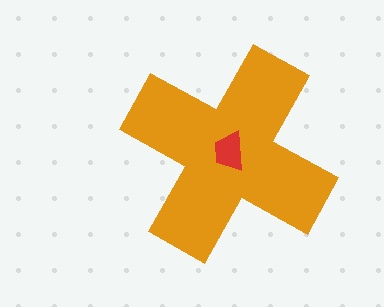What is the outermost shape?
The orange cross.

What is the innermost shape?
The red trapezoid.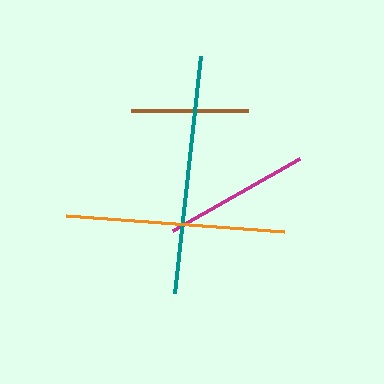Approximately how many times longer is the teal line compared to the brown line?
The teal line is approximately 2.0 times the length of the brown line.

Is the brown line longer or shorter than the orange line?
The orange line is longer than the brown line.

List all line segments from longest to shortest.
From longest to shortest: teal, orange, magenta, brown.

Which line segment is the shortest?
The brown line is the shortest at approximately 117 pixels.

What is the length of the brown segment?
The brown segment is approximately 117 pixels long.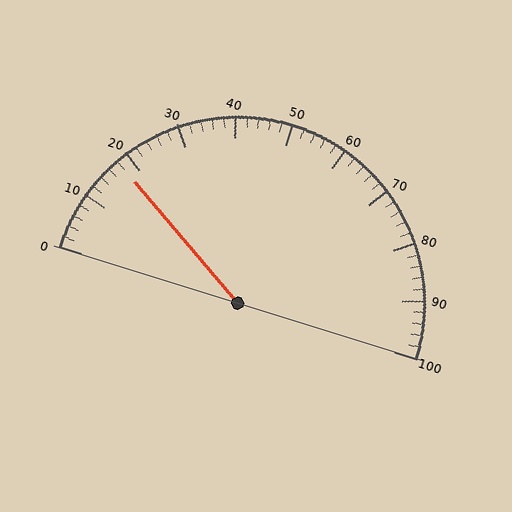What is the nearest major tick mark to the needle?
The nearest major tick mark is 20.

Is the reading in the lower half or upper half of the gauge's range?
The reading is in the lower half of the range (0 to 100).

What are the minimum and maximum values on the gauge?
The gauge ranges from 0 to 100.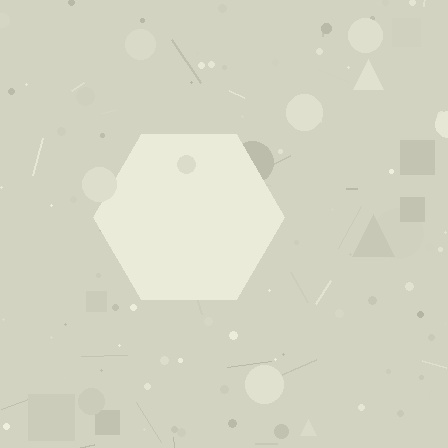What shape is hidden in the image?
A hexagon is hidden in the image.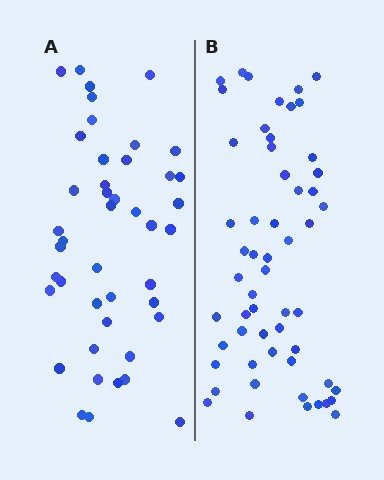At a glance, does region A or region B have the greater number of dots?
Region B (the right region) has more dots.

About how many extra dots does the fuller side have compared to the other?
Region B has roughly 12 or so more dots than region A.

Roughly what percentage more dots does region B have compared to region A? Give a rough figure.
About 25% more.